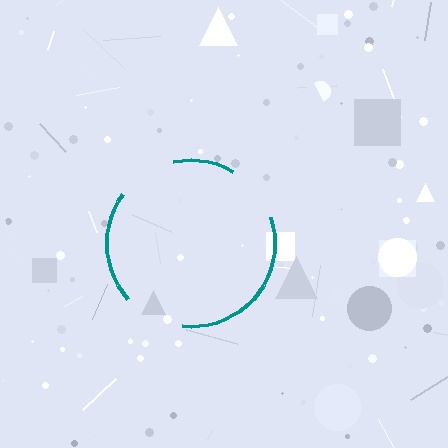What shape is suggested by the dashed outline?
The dashed outline suggests a circle.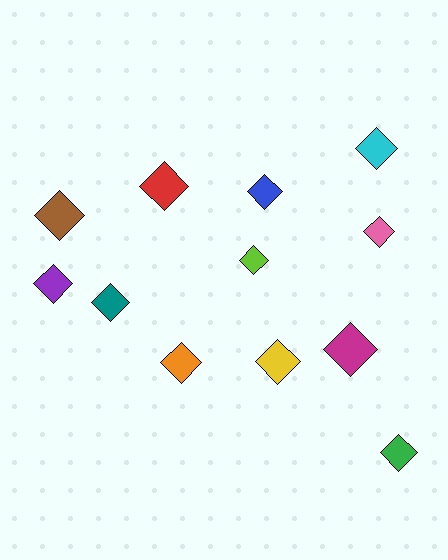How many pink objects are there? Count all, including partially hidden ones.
There is 1 pink object.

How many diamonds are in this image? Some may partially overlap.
There are 12 diamonds.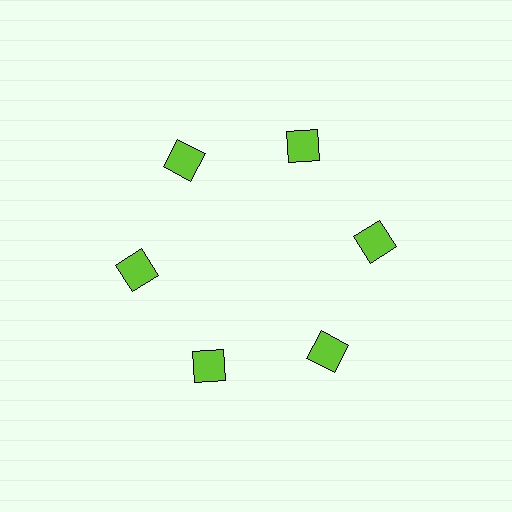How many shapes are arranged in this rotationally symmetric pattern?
There are 6 shapes, arranged in 6 groups of 1.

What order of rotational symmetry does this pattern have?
This pattern has 6-fold rotational symmetry.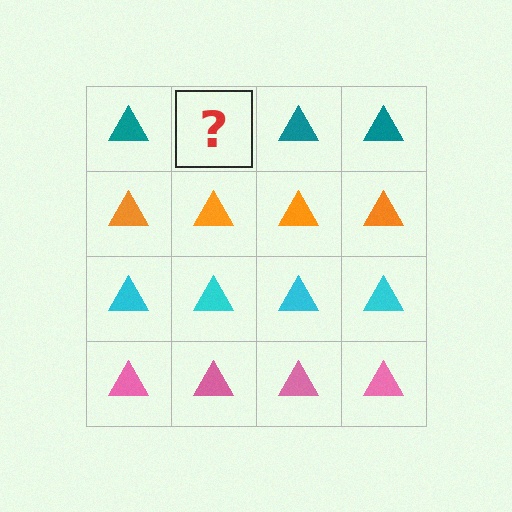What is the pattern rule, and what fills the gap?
The rule is that each row has a consistent color. The gap should be filled with a teal triangle.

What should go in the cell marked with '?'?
The missing cell should contain a teal triangle.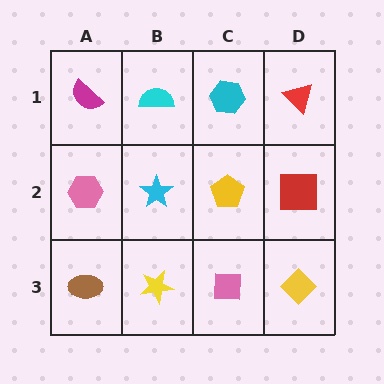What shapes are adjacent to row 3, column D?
A red square (row 2, column D), a pink square (row 3, column C).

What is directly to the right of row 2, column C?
A red square.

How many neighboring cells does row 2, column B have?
4.